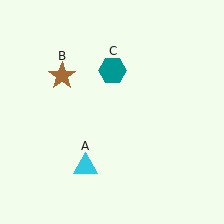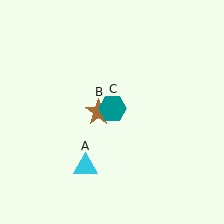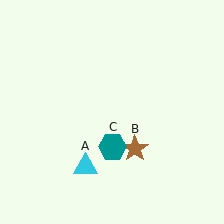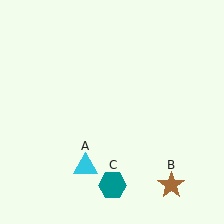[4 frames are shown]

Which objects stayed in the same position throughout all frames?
Cyan triangle (object A) remained stationary.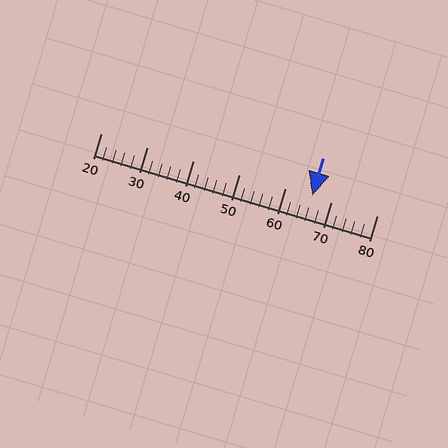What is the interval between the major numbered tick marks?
The major tick marks are spaced 10 units apart.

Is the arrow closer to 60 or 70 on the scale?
The arrow is closer to 70.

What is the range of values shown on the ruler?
The ruler shows values from 20 to 80.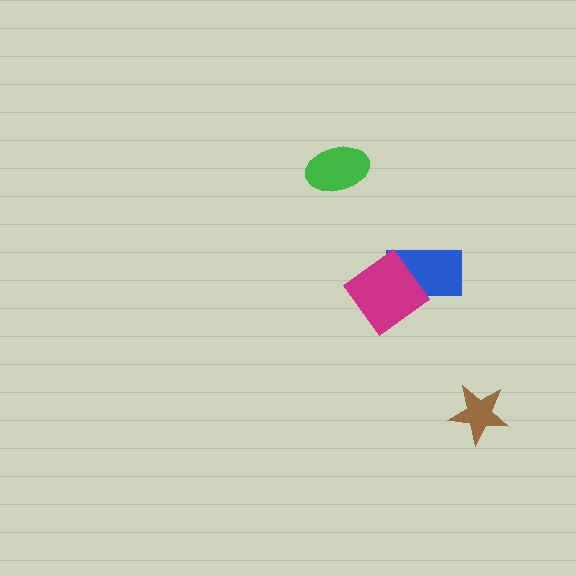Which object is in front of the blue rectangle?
The magenta diamond is in front of the blue rectangle.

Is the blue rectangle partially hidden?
Yes, it is partially covered by another shape.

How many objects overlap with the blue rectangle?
1 object overlaps with the blue rectangle.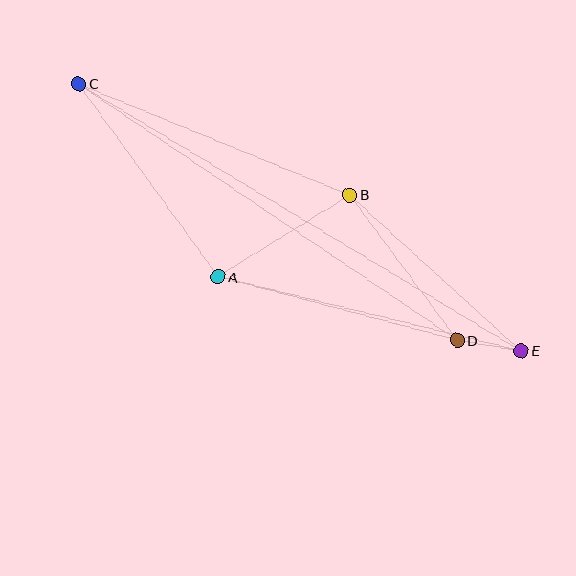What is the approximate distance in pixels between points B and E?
The distance between B and E is approximately 231 pixels.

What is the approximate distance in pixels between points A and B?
The distance between A and B is approximately 156 pixels.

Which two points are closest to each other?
Points D and E are closest to each other.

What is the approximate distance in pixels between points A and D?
The distance between A and D is approximately 247 pixels.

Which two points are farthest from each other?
Points C and E are farthest from each other.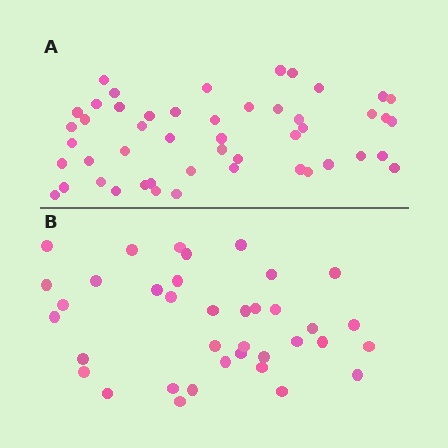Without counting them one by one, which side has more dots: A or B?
Region A (the top region) has more dots.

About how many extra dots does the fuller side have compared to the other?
Region A has roughly 12 or so more dots than region B.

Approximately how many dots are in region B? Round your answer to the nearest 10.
About 40 dots. (The exact count is 37, which rounds to 40.)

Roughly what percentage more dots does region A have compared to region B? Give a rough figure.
About 30% more.